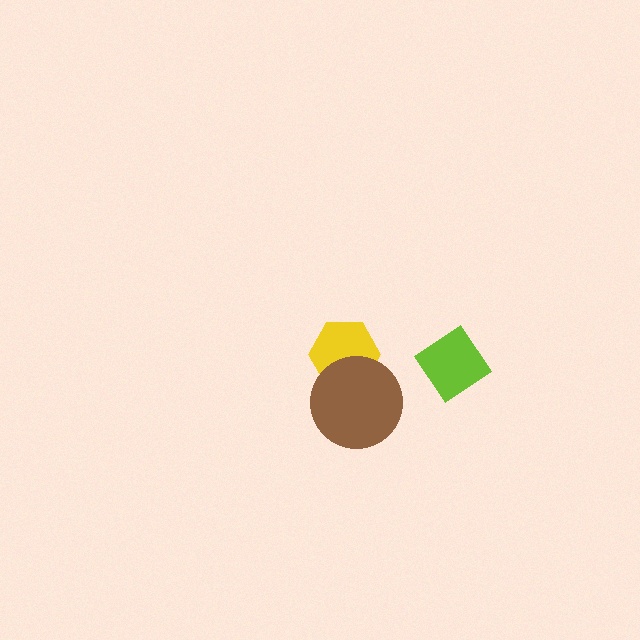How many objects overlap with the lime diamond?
0 objects overlap with the lime diamond.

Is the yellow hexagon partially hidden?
Yes, it is partially covered by another shape.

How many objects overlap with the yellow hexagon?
1 object overlaps with the yellow hexagon.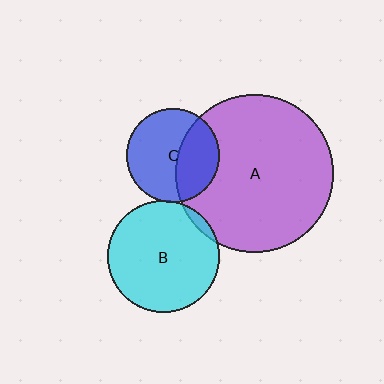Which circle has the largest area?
Circle A (purple).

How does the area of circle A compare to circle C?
Approximately 2.9 times.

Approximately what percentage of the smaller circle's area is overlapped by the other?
Approximately 40%.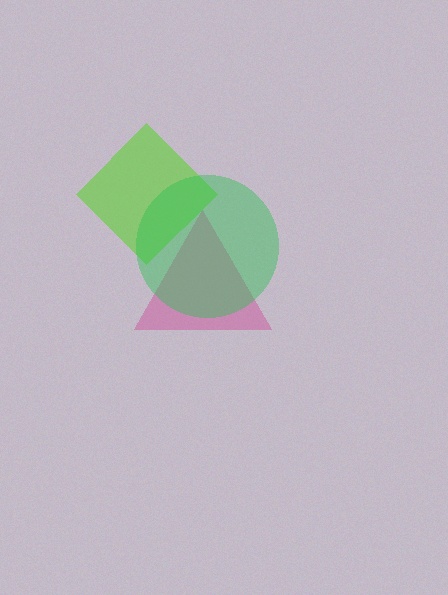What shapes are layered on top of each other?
The layered shapes are: a magenta triangle, a lime diamond, a green circle.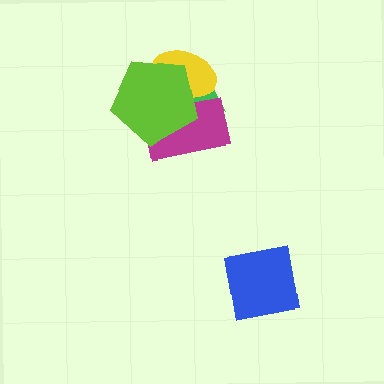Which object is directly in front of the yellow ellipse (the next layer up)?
The magenta rectangle is directly in front of the yellow ellipse.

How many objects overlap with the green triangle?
3 objects overlap with the green triangle.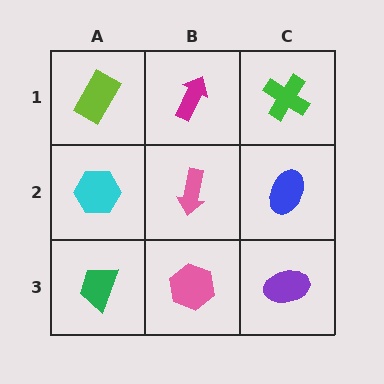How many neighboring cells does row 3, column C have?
2.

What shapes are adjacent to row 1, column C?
A blue ellipse (row 2, column C), a magenta arrow (row 1, column B).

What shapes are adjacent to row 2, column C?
A green cross (row 1, column C), a purple ellipse (row 3, column C), a pink arrow (row 2, column B).